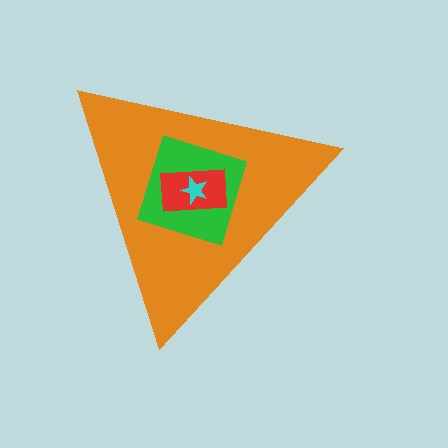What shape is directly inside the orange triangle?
The green square.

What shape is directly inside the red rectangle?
The cyan star.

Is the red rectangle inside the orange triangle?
Yes.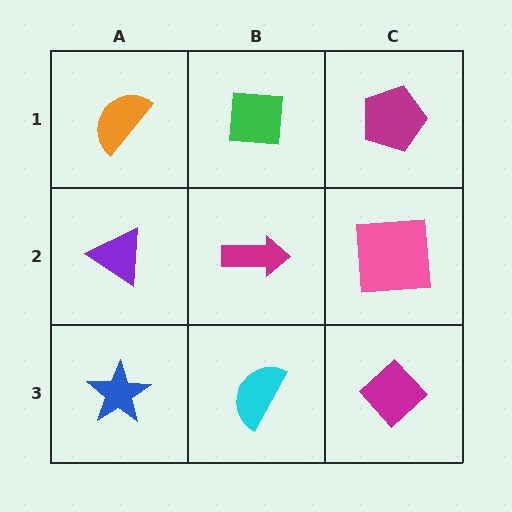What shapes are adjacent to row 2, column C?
A magenta pentagon (row 1, column C), a magenta diamond (row 3, column C), a magenta arrow (row 2, column B).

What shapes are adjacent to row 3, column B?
A magenta arrow (row 2, column B), a blue star (row 3, column A), a magenta diamond (row 3, column C).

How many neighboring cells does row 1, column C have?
2.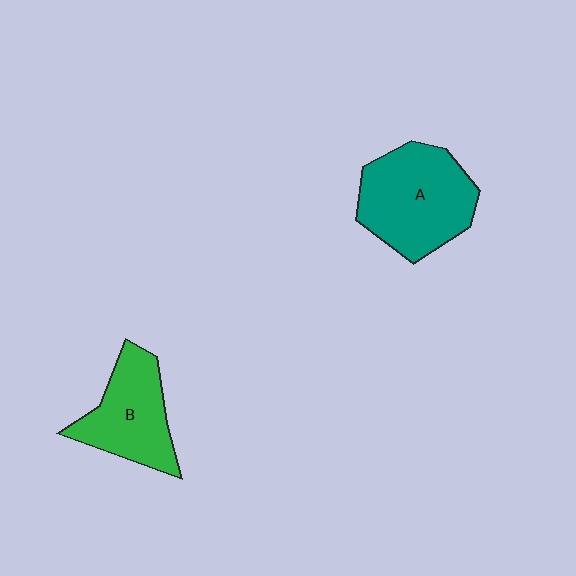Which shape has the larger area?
Shape A (teal).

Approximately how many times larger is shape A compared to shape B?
Approximately 1.3 times.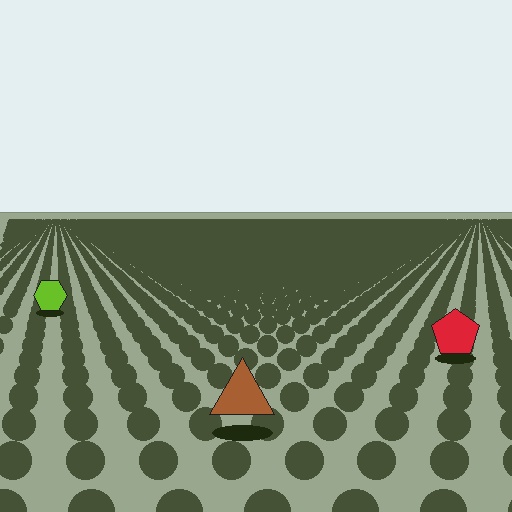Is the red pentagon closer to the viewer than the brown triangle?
No. The brown triangle is closer — you can tell from the texture gradient: the ground texture is coarser near it.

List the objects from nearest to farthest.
From nearest to farthest: the brown triangle, the red pentagon, the lime hexagon.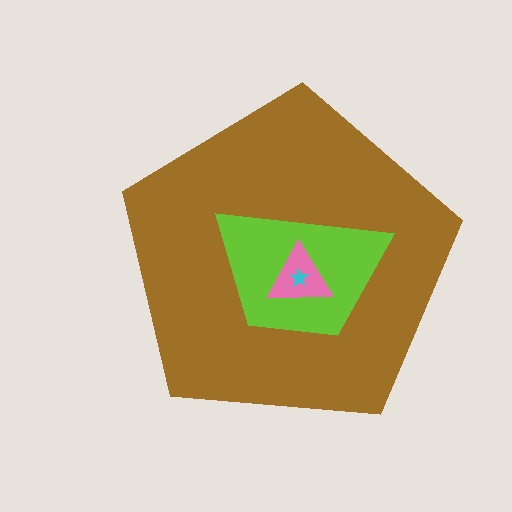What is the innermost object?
The cyan star.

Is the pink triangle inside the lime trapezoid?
Yes.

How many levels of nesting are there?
4.